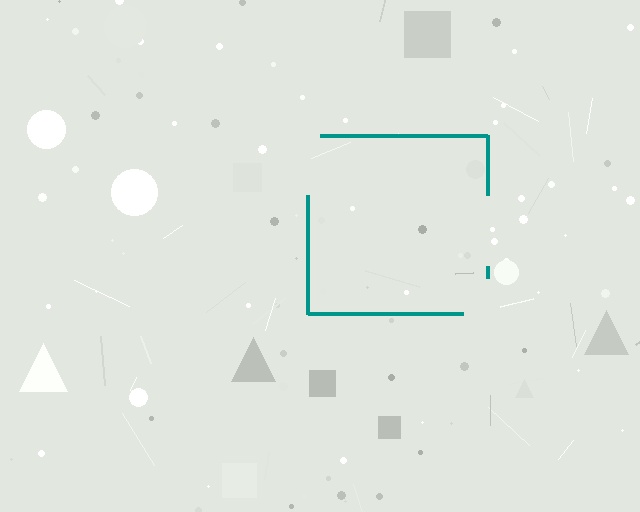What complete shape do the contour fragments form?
The contour fragments form a square.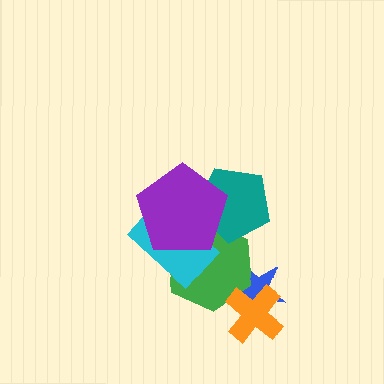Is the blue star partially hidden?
Yes, it is partially covered by another shape.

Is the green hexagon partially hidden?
Yes, it is partially covered by another shape.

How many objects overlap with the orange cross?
2 objects overlap with the orange cross.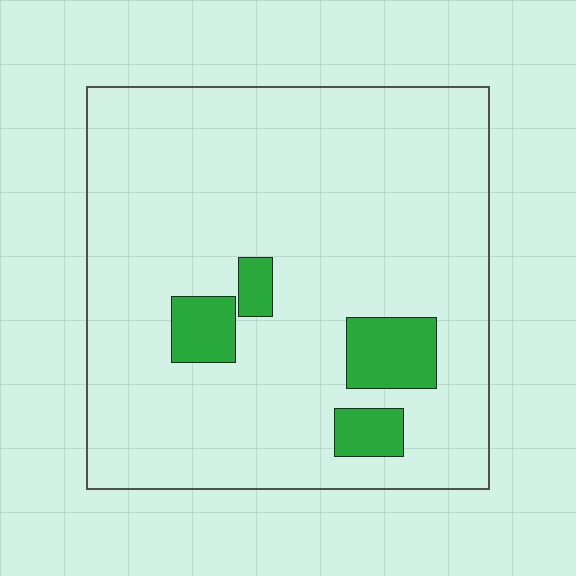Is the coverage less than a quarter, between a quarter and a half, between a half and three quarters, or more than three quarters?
Less than a quarter.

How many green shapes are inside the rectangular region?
4.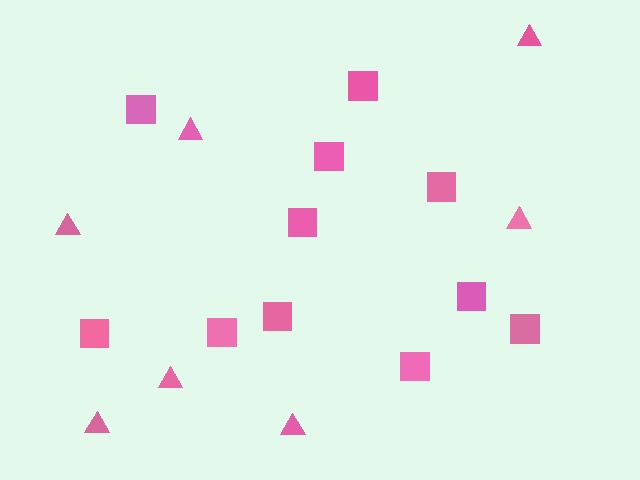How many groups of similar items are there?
There are 2 groups: one group of squares (11) and one group of triangles (7).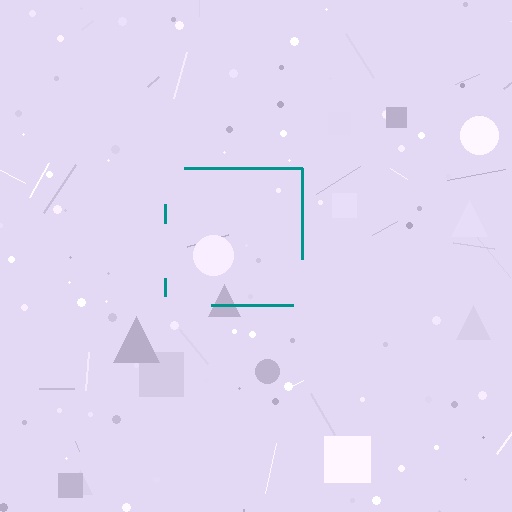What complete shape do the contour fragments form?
The contour fragments form a square.